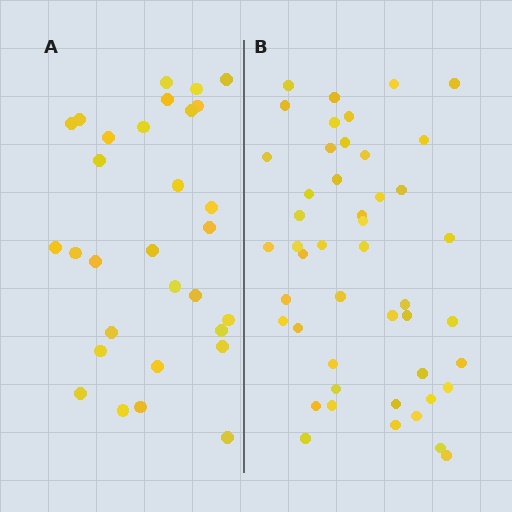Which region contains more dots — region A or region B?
Region B (the right region) has more dots.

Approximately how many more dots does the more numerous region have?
Region B has approximately 15 more dots than region A.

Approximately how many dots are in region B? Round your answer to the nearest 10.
About 50 dots. (The exact count is 47, which rounds to 50.)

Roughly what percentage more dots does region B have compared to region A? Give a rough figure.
About 55% more.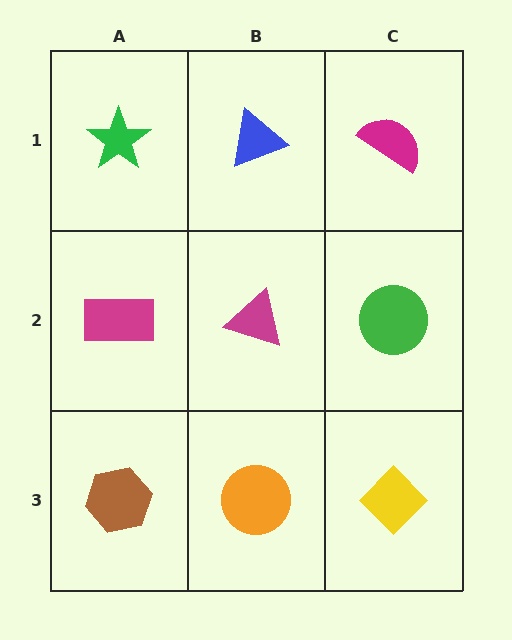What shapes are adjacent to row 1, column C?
A green circle (row 2, column C), a blue triangle (row 1, column B).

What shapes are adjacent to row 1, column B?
A magenta triangle (row 2, column B), a green star (row 1, column A), a magenta semicircle (row 1, column C).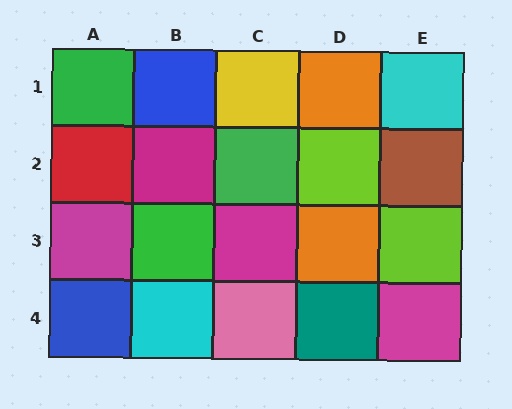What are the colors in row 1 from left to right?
Green, blue, yellow, orange, cyan.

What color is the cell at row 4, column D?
Teal.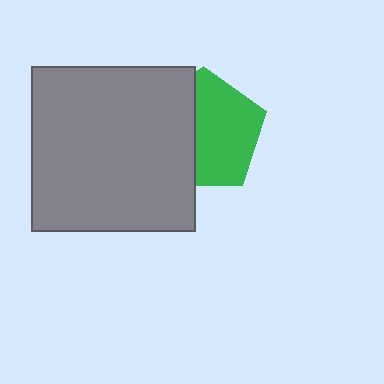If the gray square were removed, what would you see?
You would see the complete green pentagon.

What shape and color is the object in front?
The object in front is a gray square.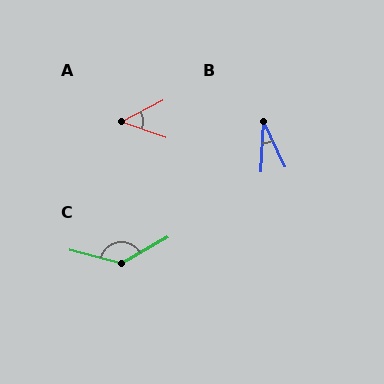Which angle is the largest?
C, at approximately 135 degrees.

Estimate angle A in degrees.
Approximately 46 degrees.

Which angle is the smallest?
B, at approximately 29 degrees.